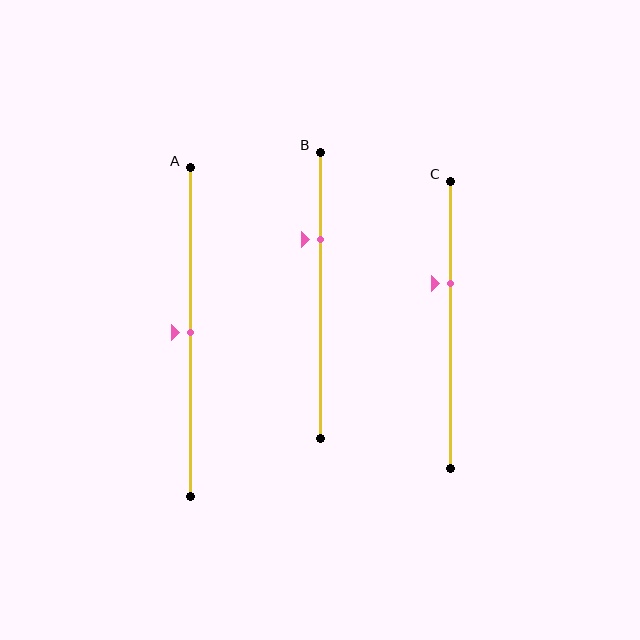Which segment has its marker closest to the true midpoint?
Segment A has its marker closest to the true midpoint.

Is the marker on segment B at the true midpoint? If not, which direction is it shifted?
No, the marker on segment B is shifted upward by about 19% of the segment length.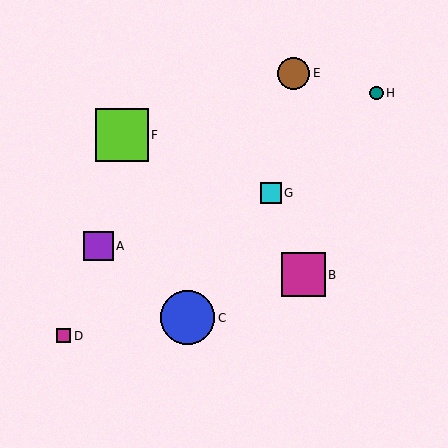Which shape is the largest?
The blue circle (labeled C) is the largest.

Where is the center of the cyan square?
The center of the cyan square is at (271, 193).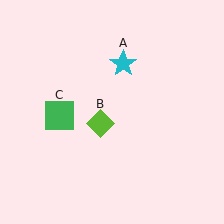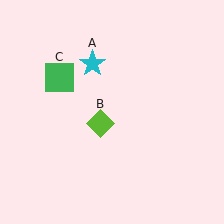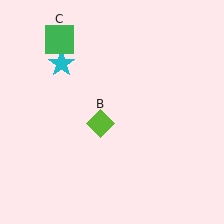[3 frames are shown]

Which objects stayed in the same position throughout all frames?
Lime diamond (object B) remained stationary.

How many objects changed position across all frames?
2 objects changed position: cyan star (object A), green square (object C).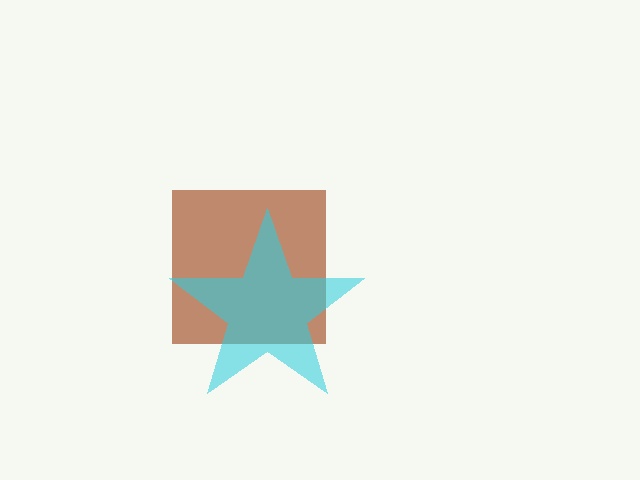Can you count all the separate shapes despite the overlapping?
Yes, there are 2 separate shapes.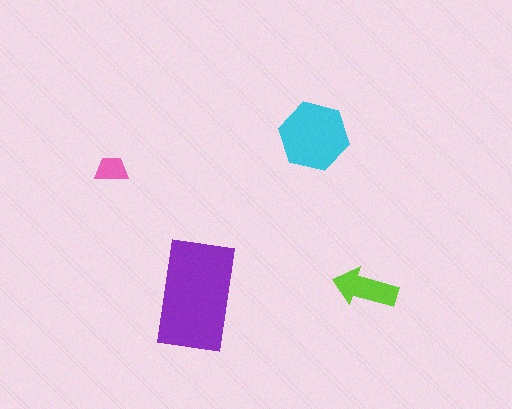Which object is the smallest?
The pink trapezoid.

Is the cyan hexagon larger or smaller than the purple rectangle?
Smaller.